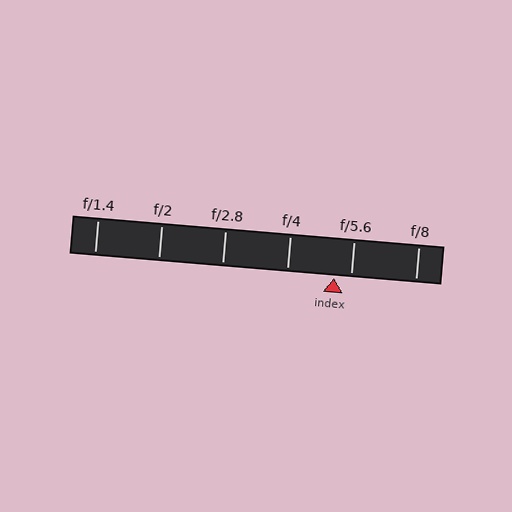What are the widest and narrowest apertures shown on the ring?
The widest aperture shown is f/1.4 and the narrowest is f/8.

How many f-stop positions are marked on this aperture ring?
There are 6 f-stop positions marked.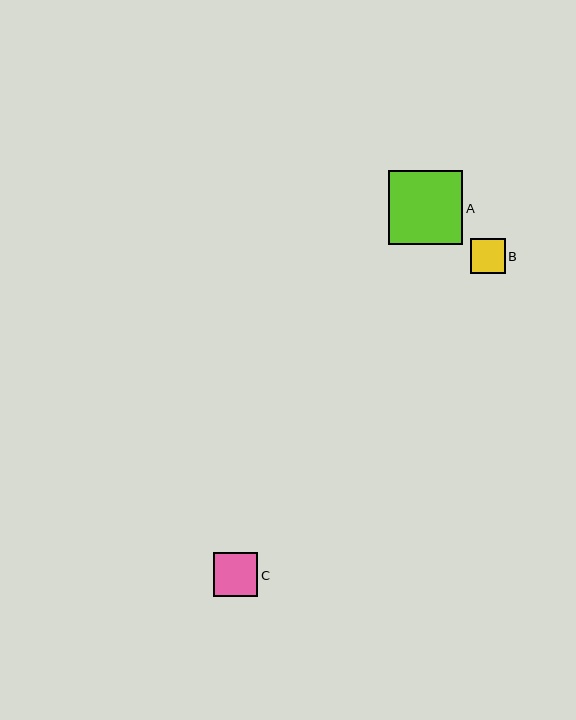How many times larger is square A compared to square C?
Square A is approximately 1.7 times the size of square C.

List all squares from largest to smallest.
From largest to smallest: A, C, B.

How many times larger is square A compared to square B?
Square A is approximately 2.2 times the size of square B.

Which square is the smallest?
Square B is the smallest with a size of approximately 35 pixels.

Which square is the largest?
Square A is the largest with a size of approximately 75 pixels.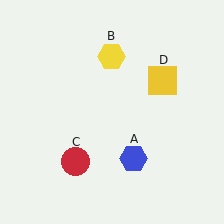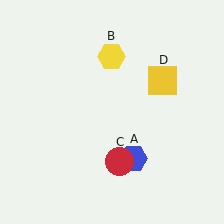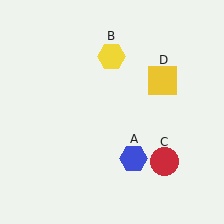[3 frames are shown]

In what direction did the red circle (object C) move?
The red circle (object C) moved right.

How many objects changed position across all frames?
1 object changed position: red circle (object C).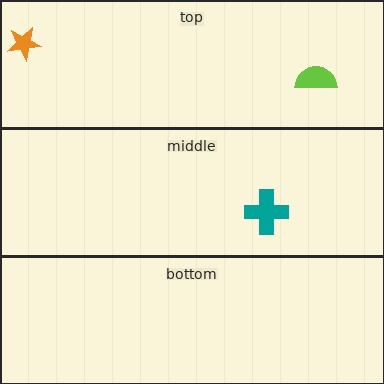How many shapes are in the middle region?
1.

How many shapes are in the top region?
2.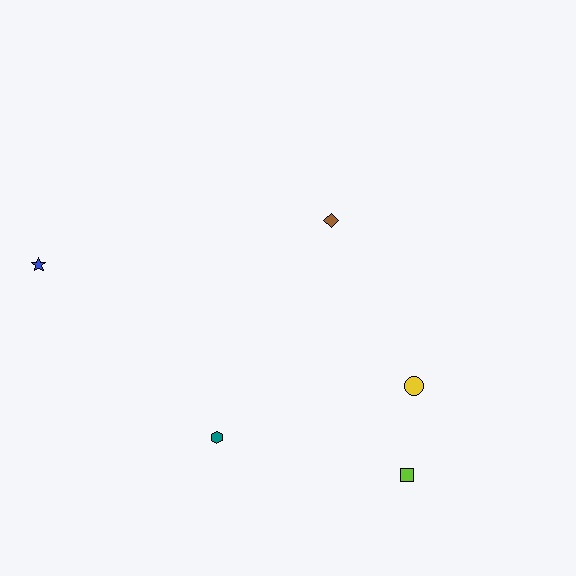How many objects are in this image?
There are 5 objects.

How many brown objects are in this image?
There is 1 brown object.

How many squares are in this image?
There is 1 square.